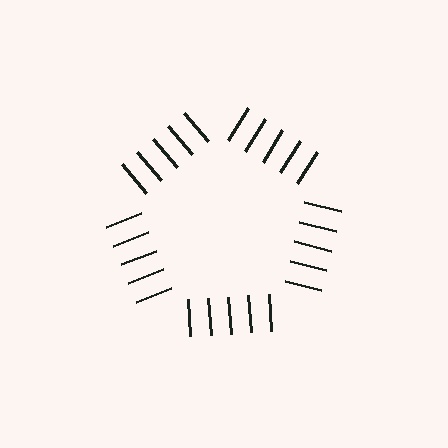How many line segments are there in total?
25 — 5 along each of the 5 edges.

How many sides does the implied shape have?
5 sides — the line-ends trace a pentagon.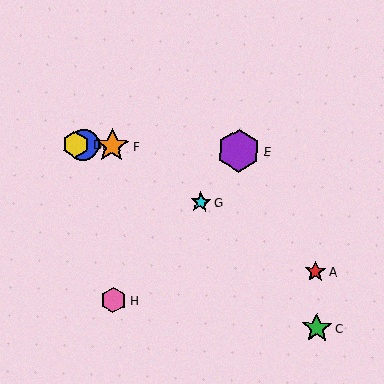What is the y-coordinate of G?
Object G is at y≈202.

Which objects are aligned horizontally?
Objects B, D, E, F are aligned horizontally.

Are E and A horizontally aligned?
No, E is at y≈151 and A is at y≈271.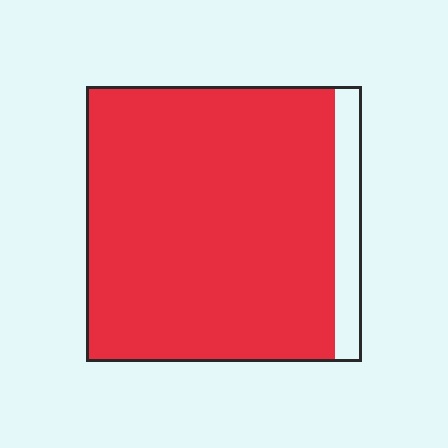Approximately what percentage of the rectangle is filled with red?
Approximately 90%.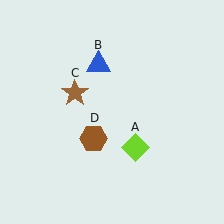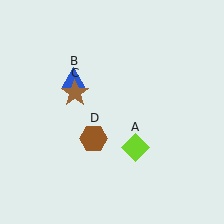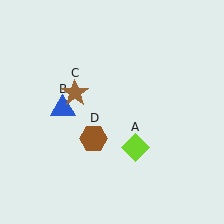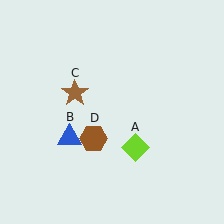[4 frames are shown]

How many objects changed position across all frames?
1 object changed position: blue triangle (object B).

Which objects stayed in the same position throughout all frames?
Lime diamond (object A) and brown star (object C) and brown hexagon (object D) remained stationary.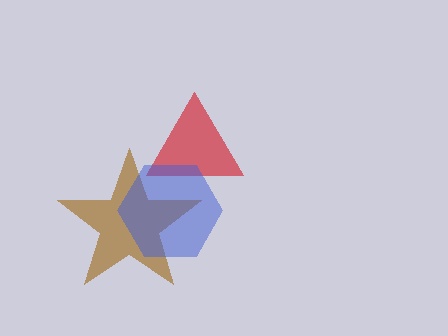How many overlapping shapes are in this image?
There are 3 overlapping shapes in the image.